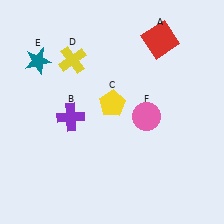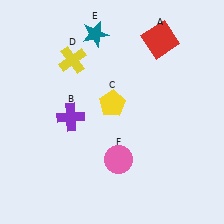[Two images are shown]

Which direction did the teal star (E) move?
The teal star (E) moved right.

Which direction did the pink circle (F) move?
The pink circle (F) moved down.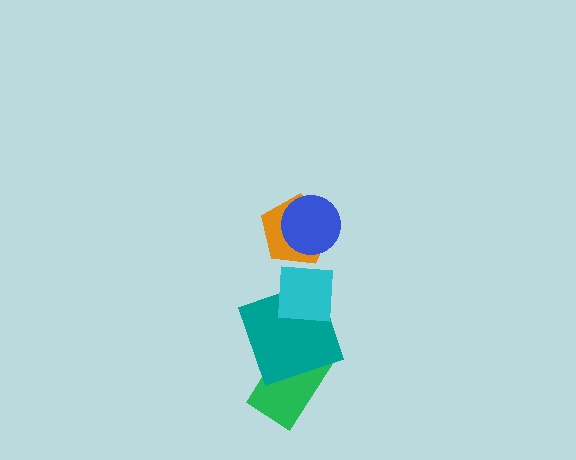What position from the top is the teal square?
The teal square is 4th from the top.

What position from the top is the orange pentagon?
The orange pentagon is 2nd from the top.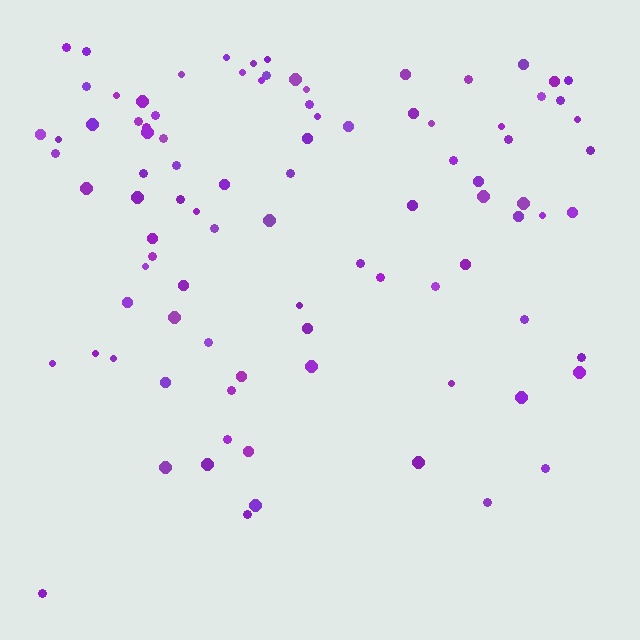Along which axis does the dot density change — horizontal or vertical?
Vertical.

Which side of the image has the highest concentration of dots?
The top.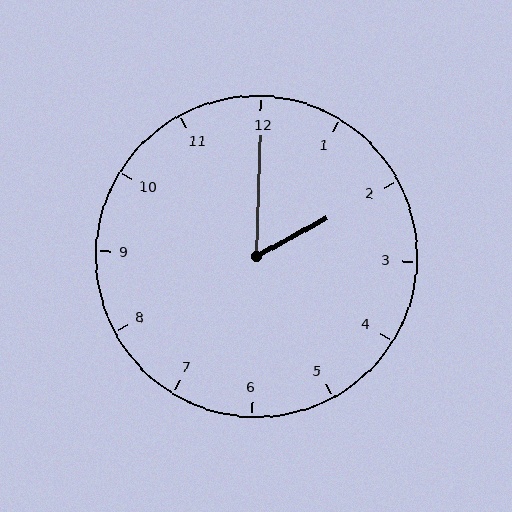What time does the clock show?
2:00.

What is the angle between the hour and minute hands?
Approximately 60 degrees.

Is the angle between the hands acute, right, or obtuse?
It is acute.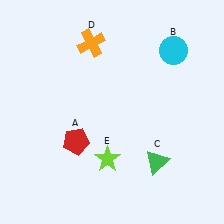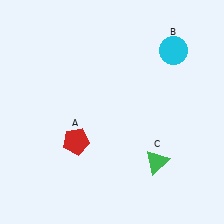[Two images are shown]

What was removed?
The orange cross (D), the lime star (E) were removed in Image 2.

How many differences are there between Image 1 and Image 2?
There are 2 differences between the two images.